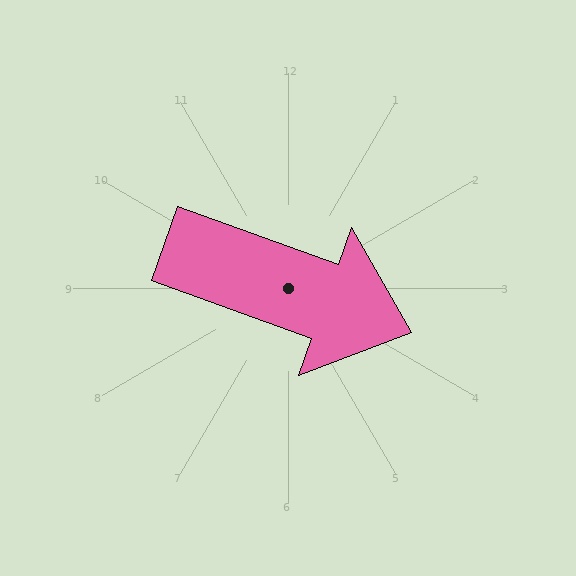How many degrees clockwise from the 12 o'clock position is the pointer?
Approximately 110 degrees.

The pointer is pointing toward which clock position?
Roughly 4 o'clock.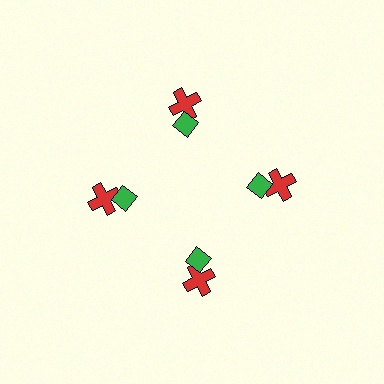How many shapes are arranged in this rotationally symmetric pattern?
There are 8 shapes, arranged in 4 groups of 2.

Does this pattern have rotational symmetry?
Yes, this pattern has 4-fold rotational symmetry. It looks the same after rotating 90 degrees around the center.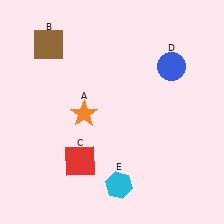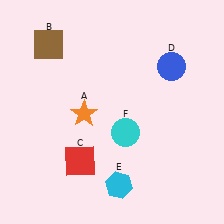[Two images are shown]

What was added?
A cyan circle (F) was added in Image 2.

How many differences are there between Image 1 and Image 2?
There is 1 difference between the two images.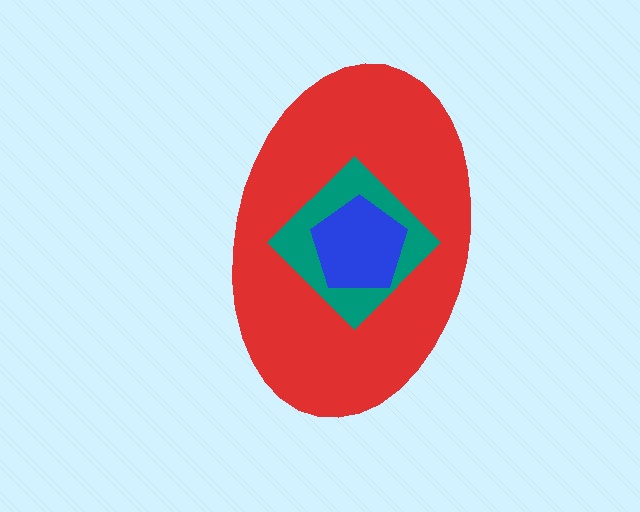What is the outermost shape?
The red ellipse.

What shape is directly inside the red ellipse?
The teal diamond.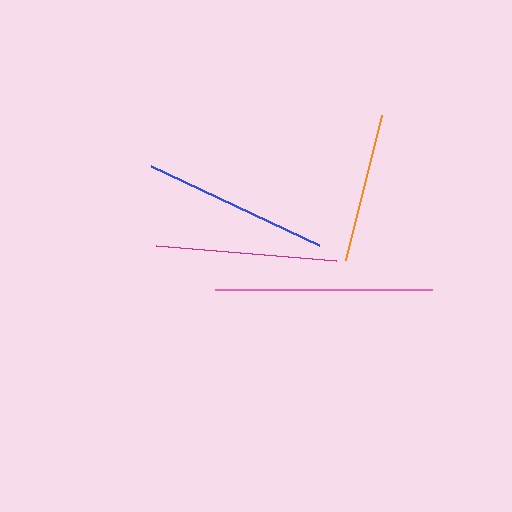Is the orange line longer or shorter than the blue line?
The blue line is longer than the orange line.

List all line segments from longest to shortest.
From longest to shortest: pink, blue, magenta, orange.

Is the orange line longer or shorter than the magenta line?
The magenta line is longer than the orange line.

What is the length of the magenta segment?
The magenta segment is approximately 181 pixels long.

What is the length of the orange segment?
The orange segment is approximately 150 pixels long.